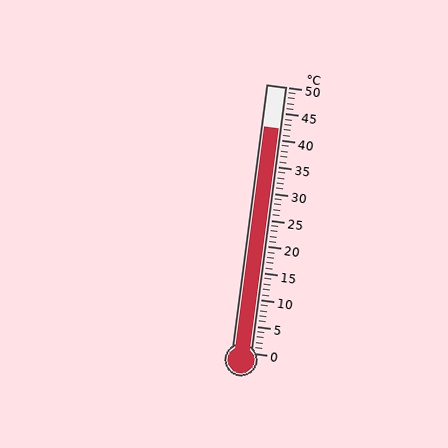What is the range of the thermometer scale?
The thermometer scale ranges from 0°C to 50°C.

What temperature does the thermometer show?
The thermometer shows approximately 42°C.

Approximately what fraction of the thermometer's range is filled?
The thermometer is filled to approximately 85% of its range.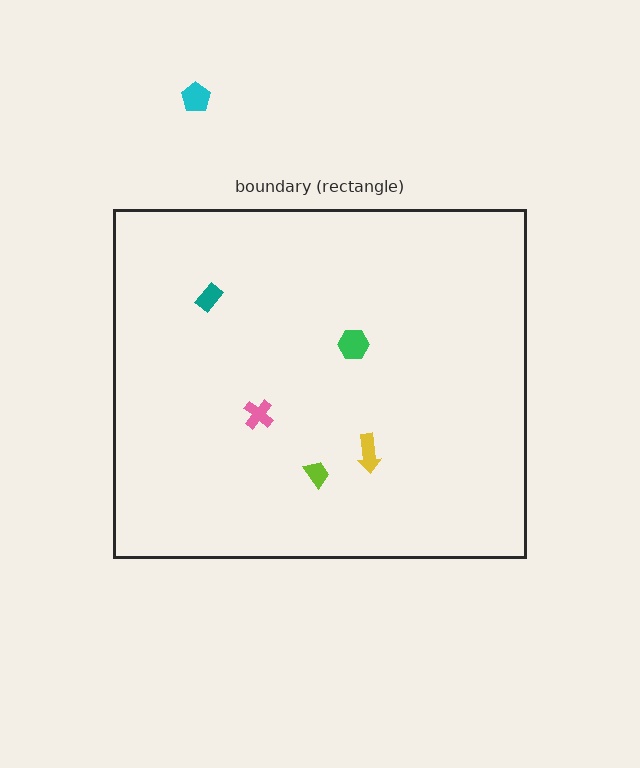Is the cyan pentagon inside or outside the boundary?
Outside.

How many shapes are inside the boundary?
5 inside, 1 outside.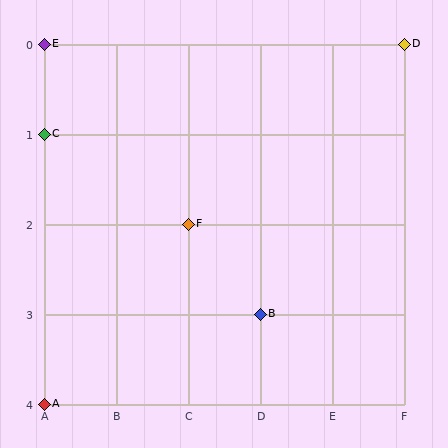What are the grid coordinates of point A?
Point A is at grid coordinates (A, 4).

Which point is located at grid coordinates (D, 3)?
Point B is at (D, 3).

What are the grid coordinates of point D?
Point D is at grid coordinates (F, 0).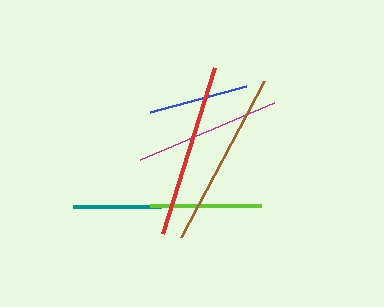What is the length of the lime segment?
The lime segment is approximately 111 pixels long.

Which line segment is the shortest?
The teal line is the shortest at approximately 88 pixels.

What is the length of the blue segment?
The blue segment is approximately 99 pixels long.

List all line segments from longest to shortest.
From longest to shortest: brown, red, magenta, lime, blue, teal.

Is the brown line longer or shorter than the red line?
The brown line is longer than the red line.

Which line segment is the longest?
The brown line is the longest at approximately 177 pixels.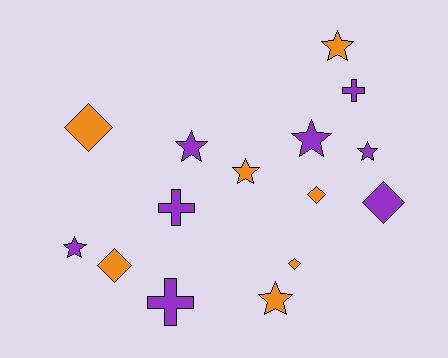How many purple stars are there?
There are 4 purple stars.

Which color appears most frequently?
Purple, with 8 objects.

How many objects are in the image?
There are 15 objects.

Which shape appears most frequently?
Star, with 7 objects.